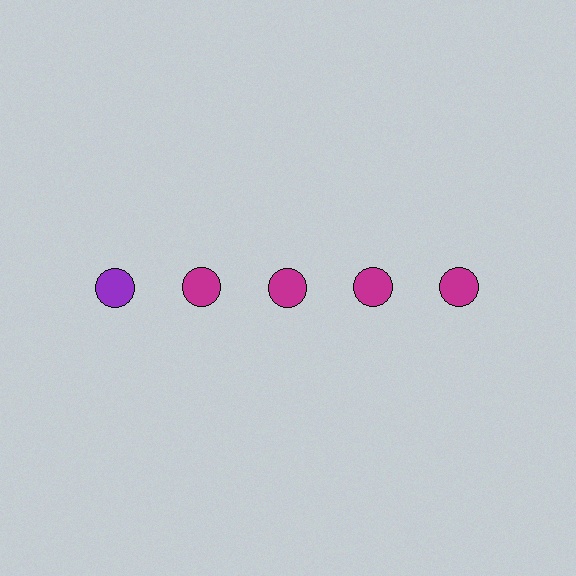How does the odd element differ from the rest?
It has a different color: purple instead of magenta.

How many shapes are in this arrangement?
There are 5 shapes arranged in a grid pattern.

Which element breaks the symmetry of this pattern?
The purple circle in the top row, leftmost column breaks the symmetry. All other shapes are magenta circles.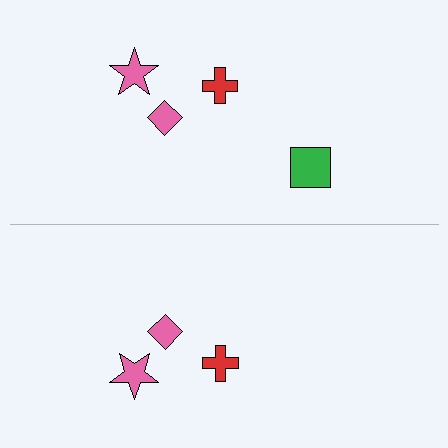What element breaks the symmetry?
A green square is missing from the bottom side.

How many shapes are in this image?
There are 7 shapes in this image.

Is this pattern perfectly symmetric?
No, the pattern is not perfectly symmetric. A green square is missing from the bottom side.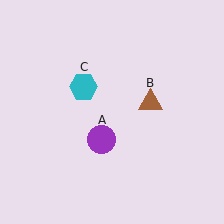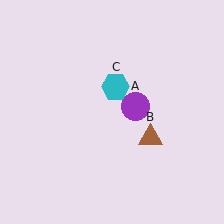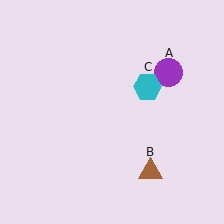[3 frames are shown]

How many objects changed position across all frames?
3 objects changed position: purple circle (object A), brown triangle (object B), cyan hexagon (object C).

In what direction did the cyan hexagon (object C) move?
The cyan hexagon (object C) moved right.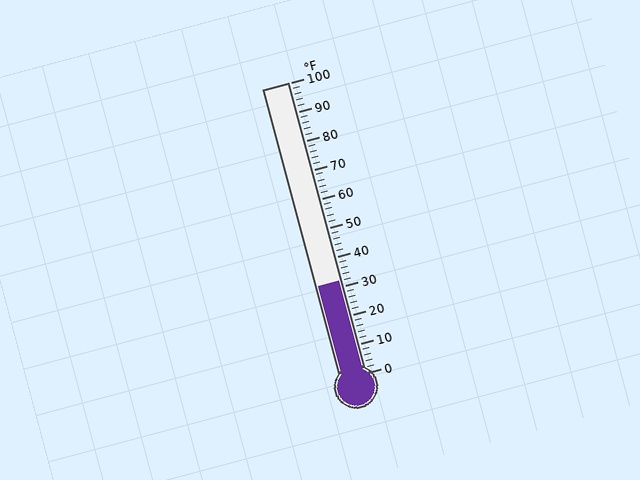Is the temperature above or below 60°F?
The temperature is below 60°F.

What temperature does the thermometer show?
The thermometer shows approximately 32°F.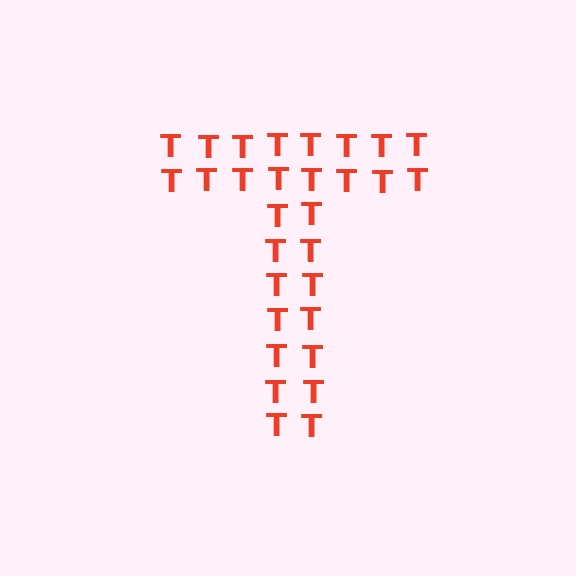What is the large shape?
The large shape is the letter T.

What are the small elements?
The small elements are letter T's.